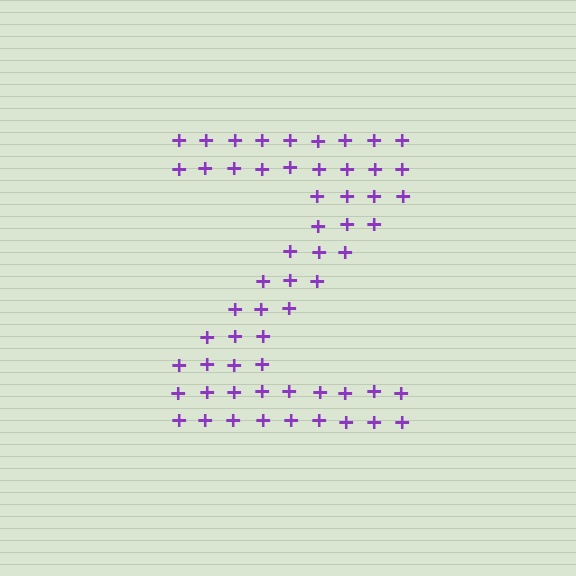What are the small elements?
The small elements are plus signs.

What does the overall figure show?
The overall figure shows the letter Z.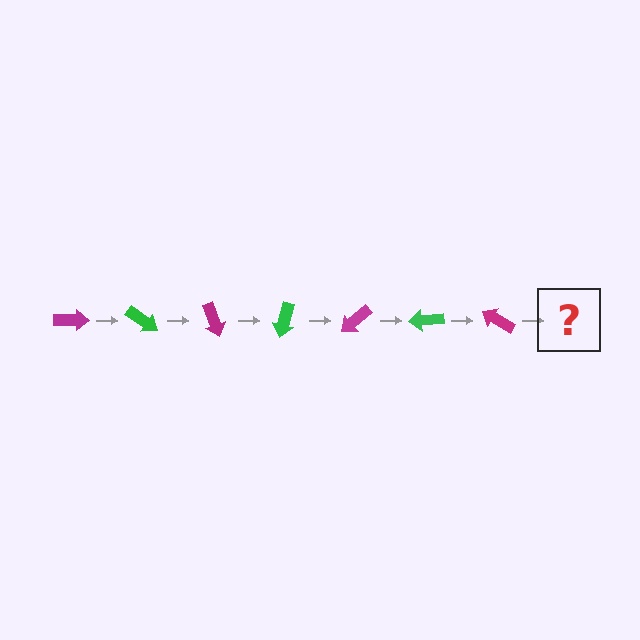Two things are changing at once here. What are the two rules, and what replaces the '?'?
The two rules are that it rotates 35 degrees each step and the color cycles through magenta and green. The '?' should be a green arrow, rotated 245 degrees from the start.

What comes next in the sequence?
The next element should be a green arrow, rotated 245 degrees from the start.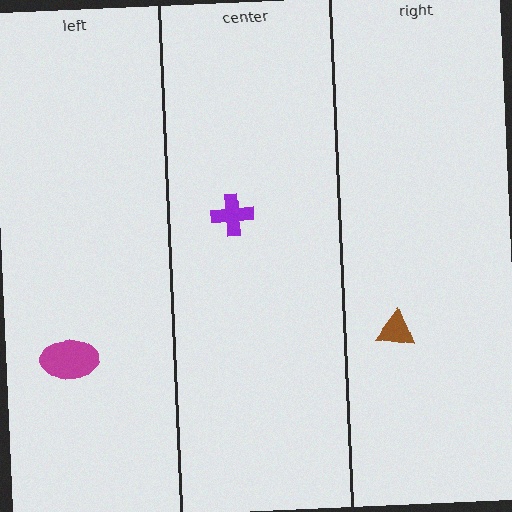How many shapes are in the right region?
1.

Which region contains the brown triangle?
The right region.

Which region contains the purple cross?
The center region.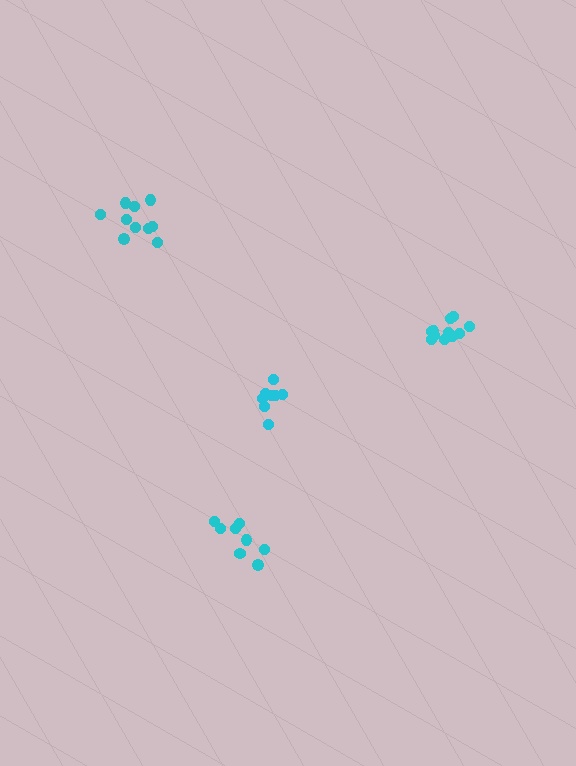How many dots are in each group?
Group 1: 11 dots, Group 2: 8 dots, Group 3: 10 dots, Group 4: 8 dots (37 total).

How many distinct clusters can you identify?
There are 4 distinct clusters.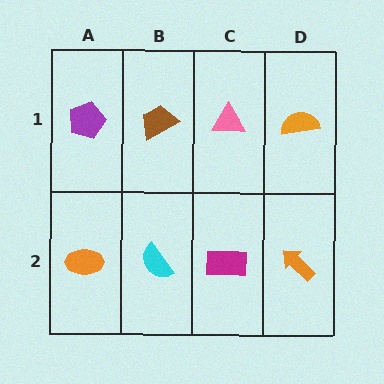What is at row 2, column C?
A magenta rectangle.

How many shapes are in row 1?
4 shapes.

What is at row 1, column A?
A purple pentagon.